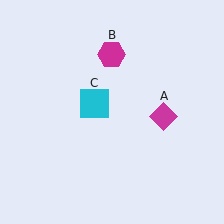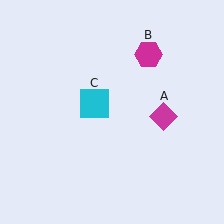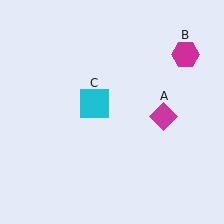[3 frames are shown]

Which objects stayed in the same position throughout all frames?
Magenta diamond (object A) and cyan square (object C) remained stationary.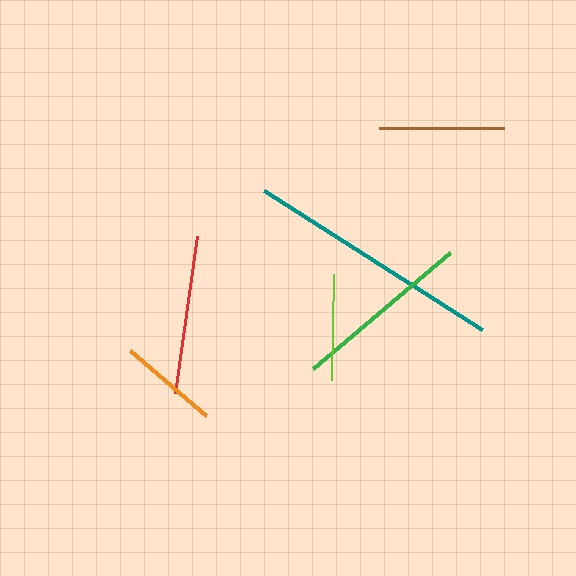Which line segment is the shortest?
The orange line is the shortest at approximately 99 pixels.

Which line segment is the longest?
The teal line is the longest at approximately 259 pixels.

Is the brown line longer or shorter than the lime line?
The brown line is longer than the lime line.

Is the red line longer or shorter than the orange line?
The red line is longer than the orange line.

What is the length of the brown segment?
The brown segment is approximately 125 pixels long.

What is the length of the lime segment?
The lime segment is approximately 107 pixels long.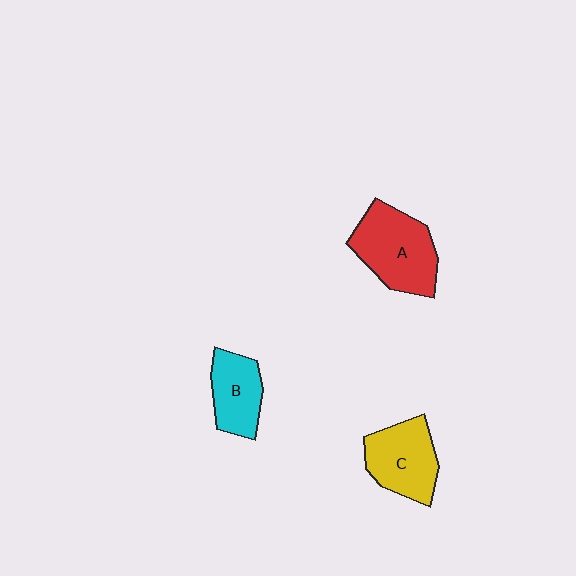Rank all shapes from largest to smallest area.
From largest to smallest: A (red), C (yellow), B (cyan).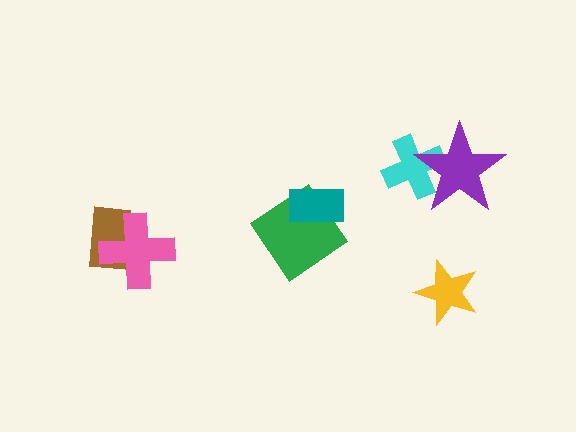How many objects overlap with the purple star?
1 object overlaps with the purple star.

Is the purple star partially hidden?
No, no other shape covers it.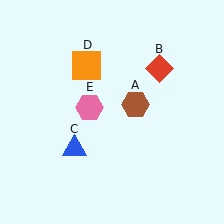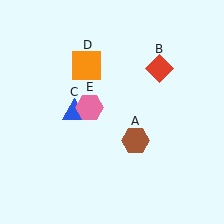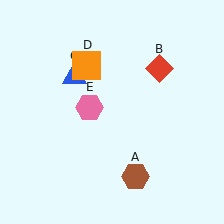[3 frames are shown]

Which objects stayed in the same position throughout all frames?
Red diamond (object B) and orange square (object D) and pink hexagon (object E) remained stationary.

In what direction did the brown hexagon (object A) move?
The brown hexagon (object A) moved down.